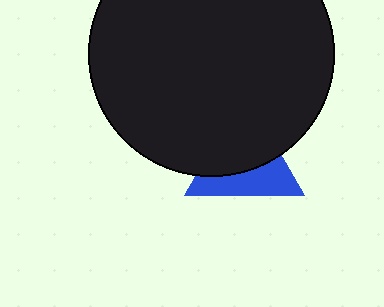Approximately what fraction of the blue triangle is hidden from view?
Roughly 58% of the blue triangle is hidden behind the black circle.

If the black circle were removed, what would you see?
You would see the complete blue triangle.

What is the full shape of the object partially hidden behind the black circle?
The partially hidden object is a blue triangle.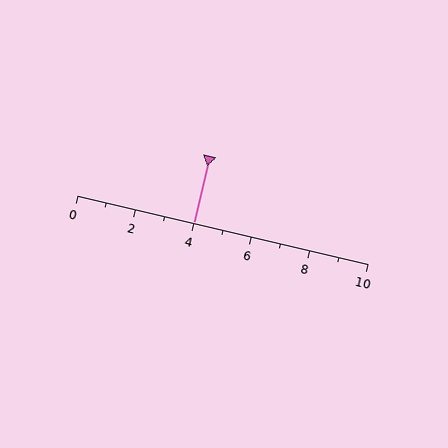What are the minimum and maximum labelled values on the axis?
The axis runs from 0 to 10.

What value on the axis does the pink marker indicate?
The marker indicates approximately 4.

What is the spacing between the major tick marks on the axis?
The major ticks are spaced 2 apart.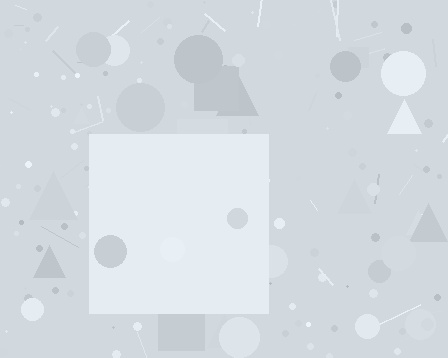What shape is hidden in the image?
A square is hidden in the image.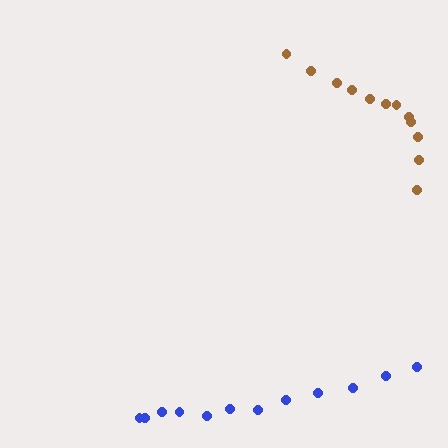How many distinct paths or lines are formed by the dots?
There are 2 distinct paths.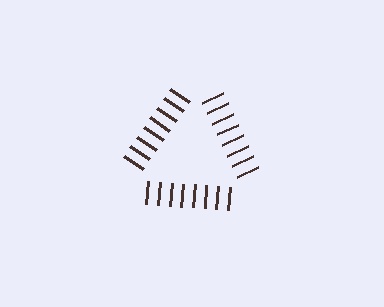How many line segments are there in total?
24 — 8 along each of the 3 edges.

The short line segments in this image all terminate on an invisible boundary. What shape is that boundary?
An illusory triangle — the line segments terminate on its edges but no continuous stroke is drawn.